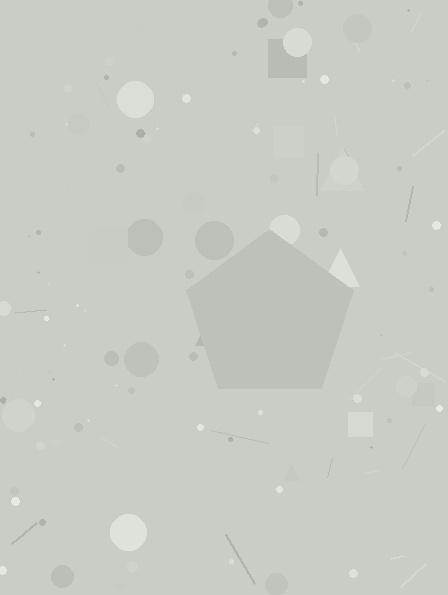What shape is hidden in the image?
A pentagon is hidden in the image.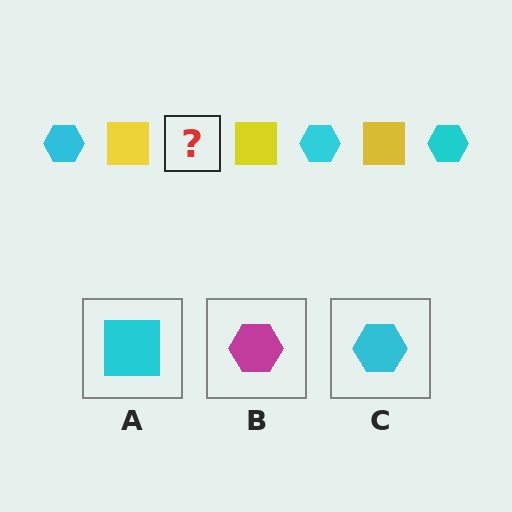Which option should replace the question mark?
Option C.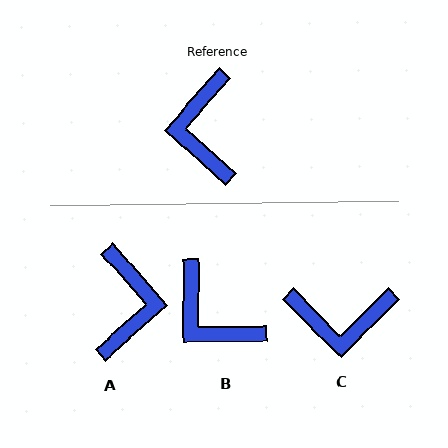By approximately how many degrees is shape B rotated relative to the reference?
Approximately 42 degrees counter-clockwise.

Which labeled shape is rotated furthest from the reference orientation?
A, about 173 degrees away.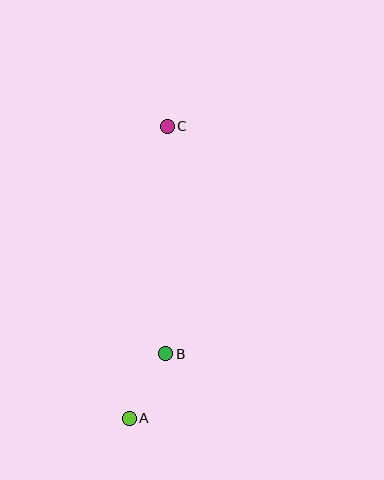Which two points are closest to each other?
Points A and B are closest to each other.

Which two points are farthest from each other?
Points A and C are farthest from each other.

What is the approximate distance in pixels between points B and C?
The distance between B and C is approximately 227 pixels.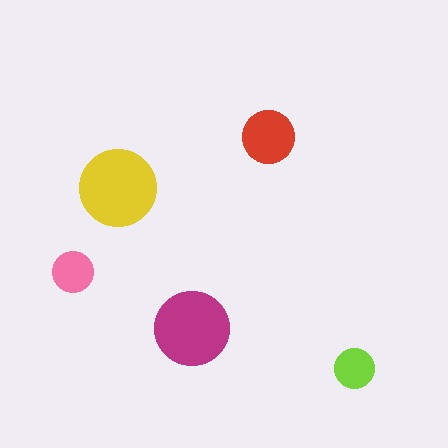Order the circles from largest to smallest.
the yellow one, the magenta one, the red one, the pink one, the lime one.